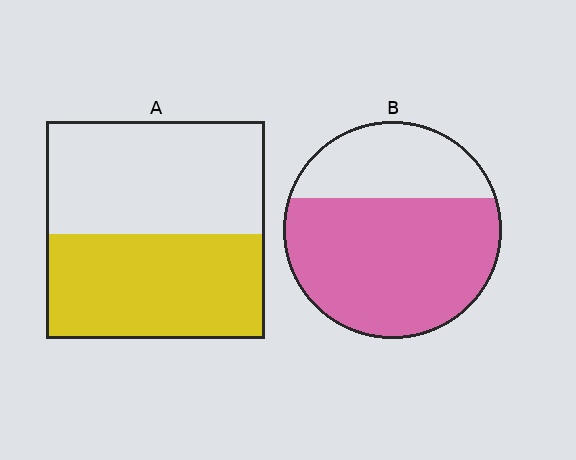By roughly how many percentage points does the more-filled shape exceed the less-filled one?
By roughly 20 percentage points (B over A).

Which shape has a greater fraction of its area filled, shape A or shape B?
Shape B.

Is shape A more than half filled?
Roughly half.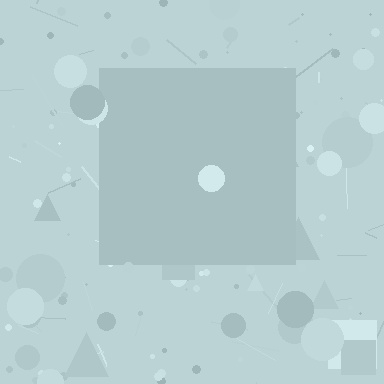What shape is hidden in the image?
A square is hidden in the image.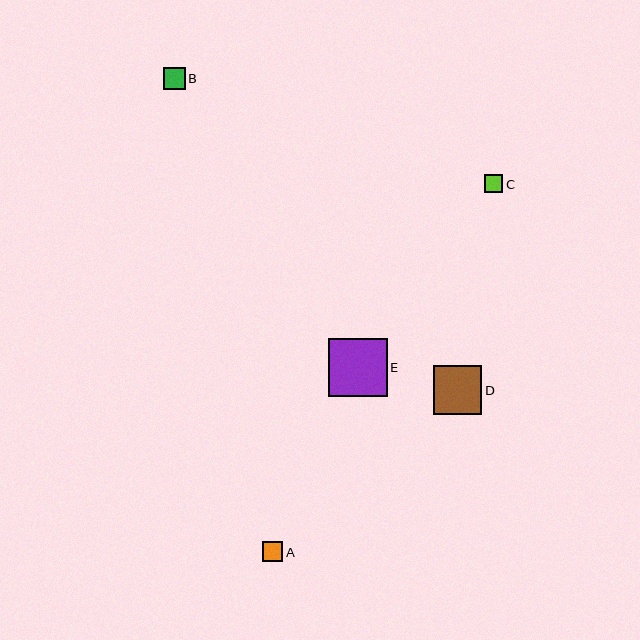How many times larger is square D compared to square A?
Square D is approximately 2.4 times the size of square A.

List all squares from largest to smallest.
From largest to smallest: E, D, B, A, C.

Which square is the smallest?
Square C is the smallest with a size of approximately 18 pixels.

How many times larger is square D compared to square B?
Square D is approximately 2.2 times the size of square B.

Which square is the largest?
Square E is the largest with a size of approximately 58 pixels.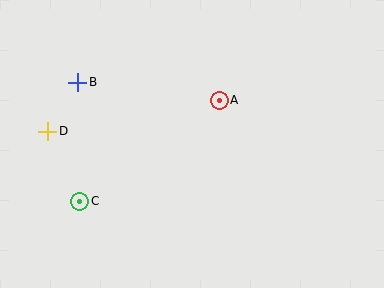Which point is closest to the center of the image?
Point A at (219, 100) is closest to the center.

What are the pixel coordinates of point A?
Point A is at (219, 100).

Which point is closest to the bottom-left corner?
Point C is closest to the bottom-left corner.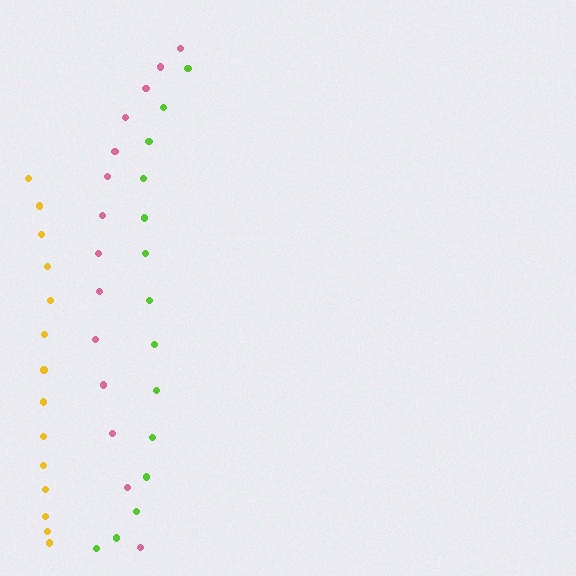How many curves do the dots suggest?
There are 3 distinct paths.